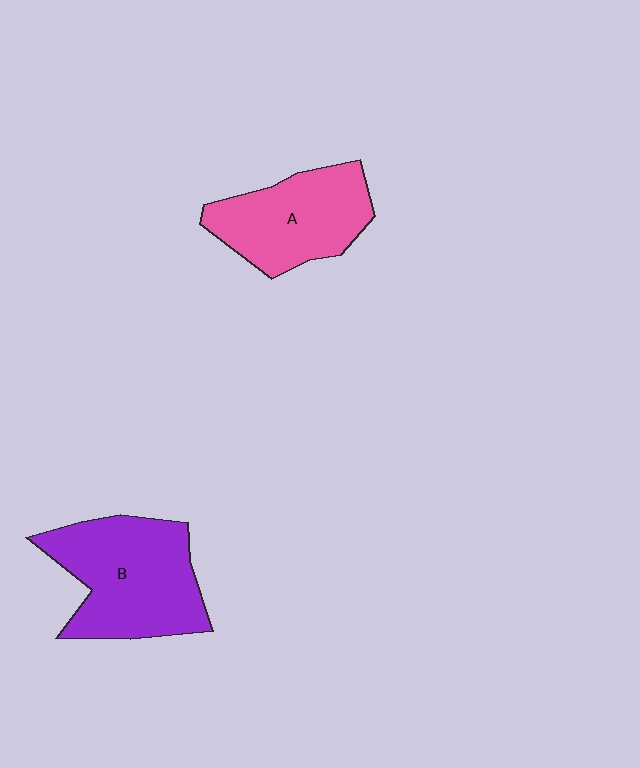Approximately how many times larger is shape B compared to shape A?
Approximately 1.3 times.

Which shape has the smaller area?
Shape A (pink).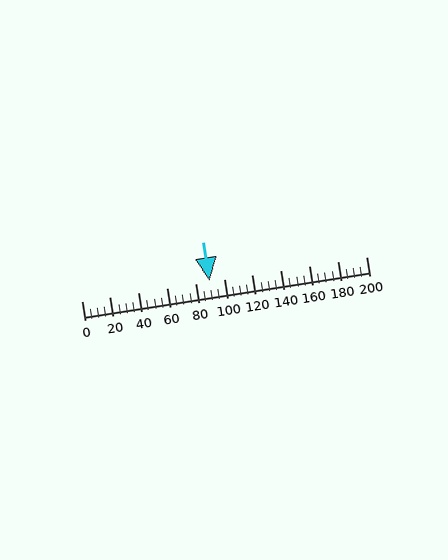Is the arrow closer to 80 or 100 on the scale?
The arrow is closer to 100.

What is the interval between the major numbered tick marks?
The major tick marks are spaced 20 units apart.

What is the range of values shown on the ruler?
The ruler shows values from 0 to 200.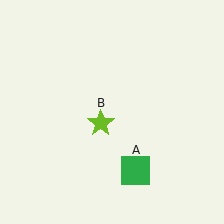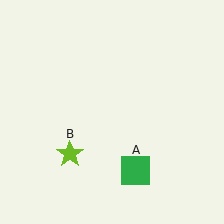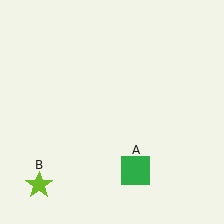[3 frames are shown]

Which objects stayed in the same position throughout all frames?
Green square (object A) remained stationary.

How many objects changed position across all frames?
1 object changed position: lime star (object B).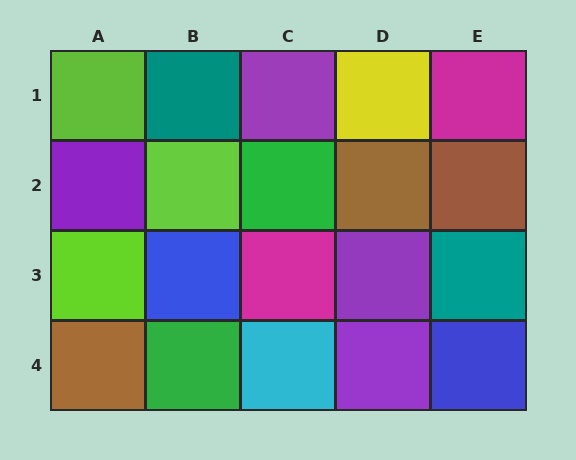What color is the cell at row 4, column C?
Cyan.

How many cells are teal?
2 cells are teal.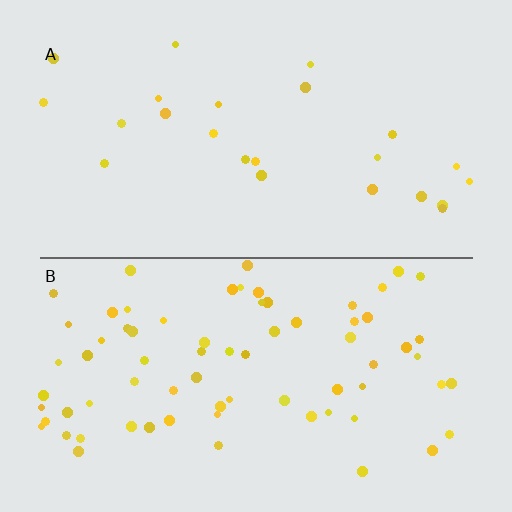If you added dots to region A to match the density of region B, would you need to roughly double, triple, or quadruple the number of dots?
Approximately triple.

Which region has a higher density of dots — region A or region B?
B (the bottom).